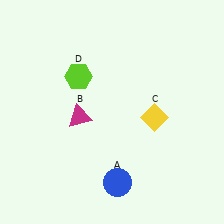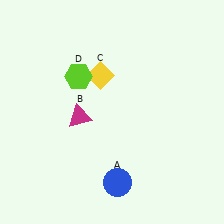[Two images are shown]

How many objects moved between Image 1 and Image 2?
1 object moved between the two images.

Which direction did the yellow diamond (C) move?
The yellow diamond (C) moved left.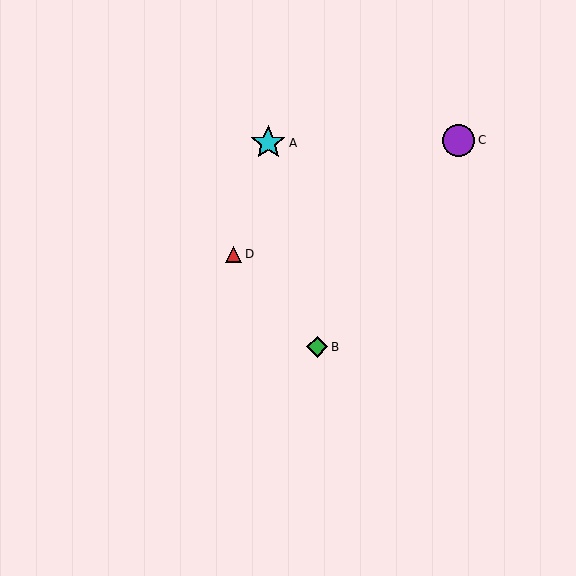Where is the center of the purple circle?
The center of the purple circle is at (459, 141).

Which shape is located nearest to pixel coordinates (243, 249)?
The red triangle (labeled D) at (233, 254) is nearest to that location.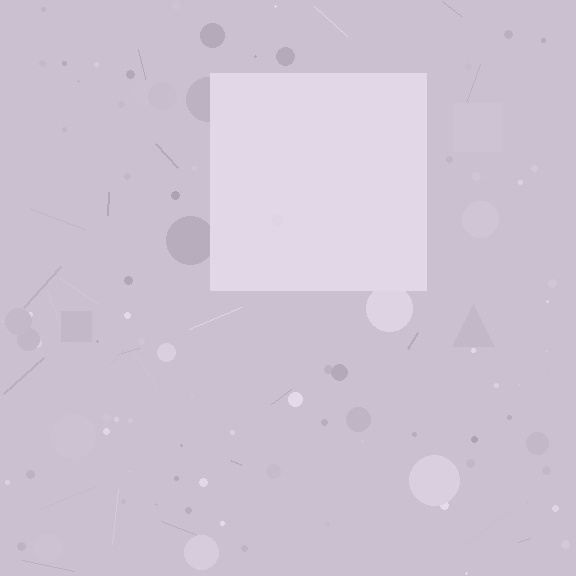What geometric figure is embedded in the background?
A square is embedded in the background.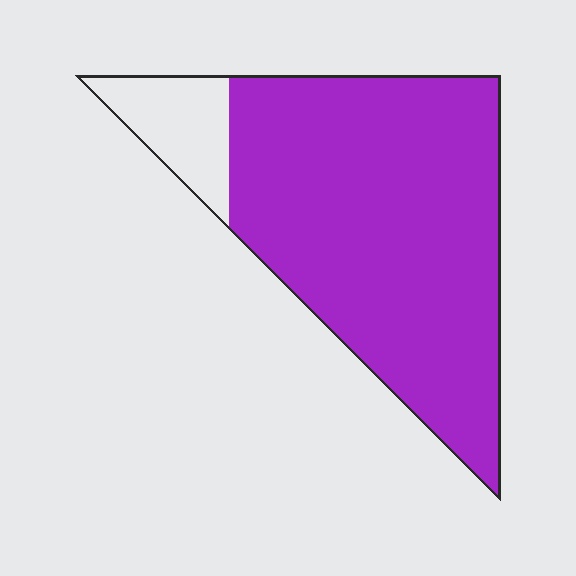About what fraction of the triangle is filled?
About seven eighths (7/8).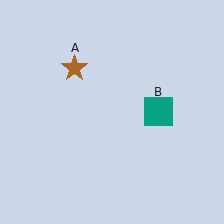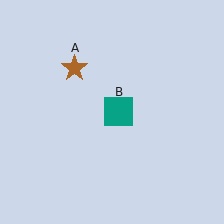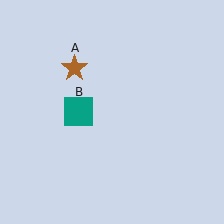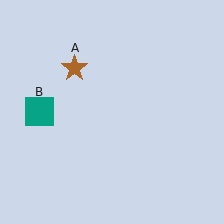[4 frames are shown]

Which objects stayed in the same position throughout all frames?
Brown star (object A) remained stationary.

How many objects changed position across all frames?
1 object changed position: teal square (object B).